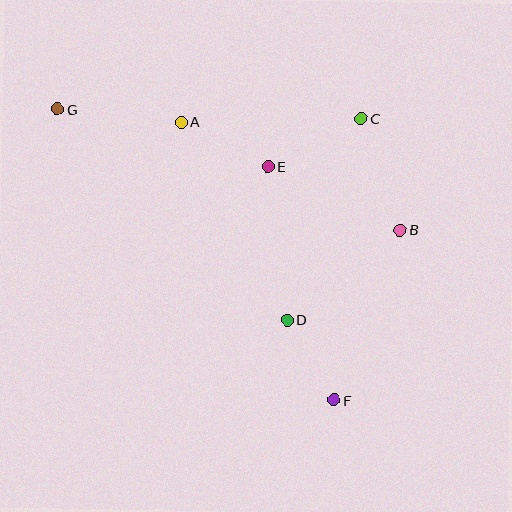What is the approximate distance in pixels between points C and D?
The distance between C and D is approximately 214 pixels.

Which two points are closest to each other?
Points D and F are closest to each other.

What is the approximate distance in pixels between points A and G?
The distance between A and G is approximately 125 pixels.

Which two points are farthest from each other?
Points F and G are farthest from each other.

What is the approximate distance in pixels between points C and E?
The distance between C and E is approximately 105 pixels.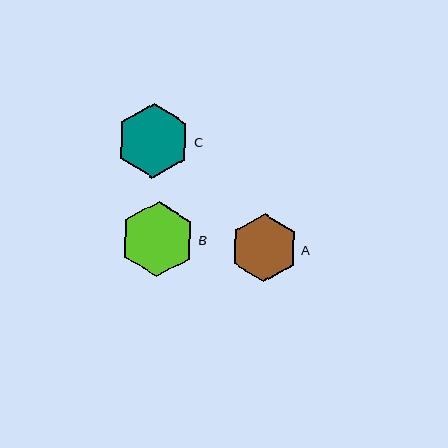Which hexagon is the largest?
Hexagon B is the largest with a size of approximately 75 pixels.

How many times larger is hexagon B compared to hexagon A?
Hexagon B is approximately 1.1 times the size of hexagon A.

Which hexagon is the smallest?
Hexagon A is the smallest with a size of approximately 68 pixels.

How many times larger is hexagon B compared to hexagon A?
Hexagon B is approximately 1.1 times the size of hexagon A.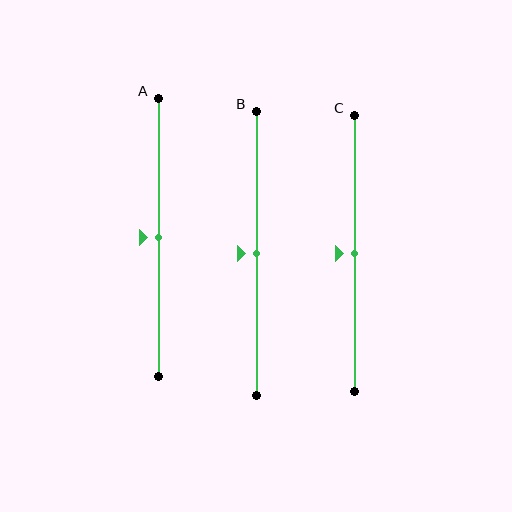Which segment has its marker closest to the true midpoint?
Segment A has its marker closest to the true midpoint.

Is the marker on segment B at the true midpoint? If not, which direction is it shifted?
Yes, the marker on segment B is at the true midpoint.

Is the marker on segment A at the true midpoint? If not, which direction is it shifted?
Yes, the marker on segment A is at the true midpoint.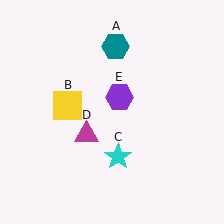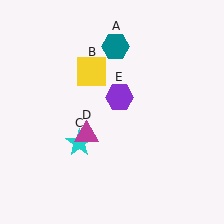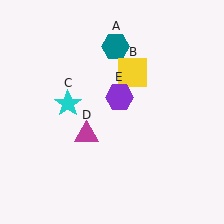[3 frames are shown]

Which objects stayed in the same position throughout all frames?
Teal hexagon (object A) and magenta triangle (object D) and purple hexagon (object E) remained stationary.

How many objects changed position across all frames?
2 objects changed position: yellow square (object B), cyan star (object C).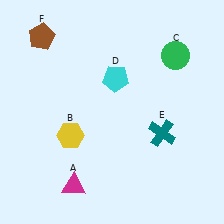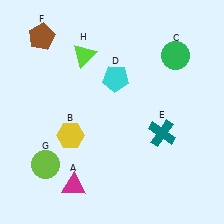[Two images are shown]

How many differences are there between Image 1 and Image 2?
There are 2 differences between the two images.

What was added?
A lime circle (G), a lime triangle (H) were added in Image 2.